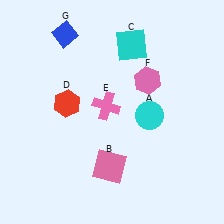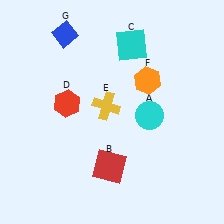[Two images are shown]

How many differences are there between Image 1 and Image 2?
There are 3 differences between the two images.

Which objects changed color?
B changed from pink to red. E changed from pink to yellow. F changed from pink to orange.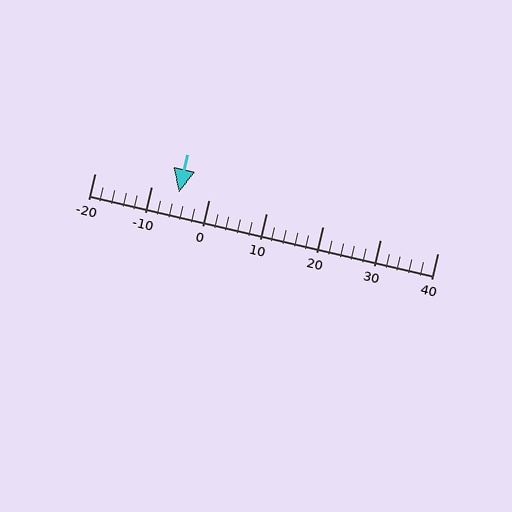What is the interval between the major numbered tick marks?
The major tick marks are spaced 10 units apart.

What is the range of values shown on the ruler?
The ruler shows values from -20 to 40.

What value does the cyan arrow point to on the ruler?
The cyan arrow points to approximately -5.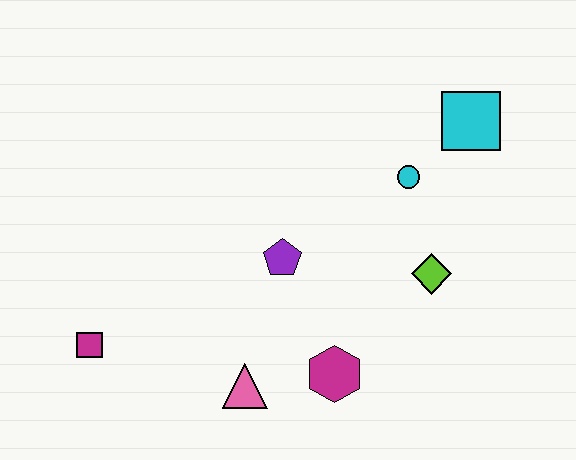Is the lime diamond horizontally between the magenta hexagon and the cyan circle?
No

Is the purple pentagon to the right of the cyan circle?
No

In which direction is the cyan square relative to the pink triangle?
The cyan square is above the pink triangle.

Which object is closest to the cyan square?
The cyan circle is closest to the cyan square.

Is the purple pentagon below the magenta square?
No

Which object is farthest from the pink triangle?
The cyan square is farthest from the pink triangle.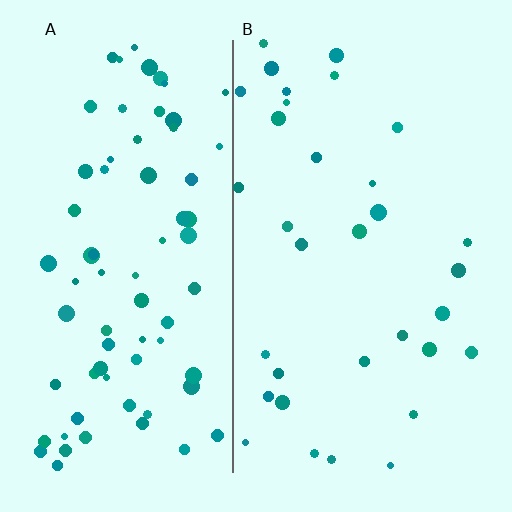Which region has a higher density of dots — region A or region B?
A (the left).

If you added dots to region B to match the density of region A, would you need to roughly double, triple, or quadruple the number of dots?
Approximately double.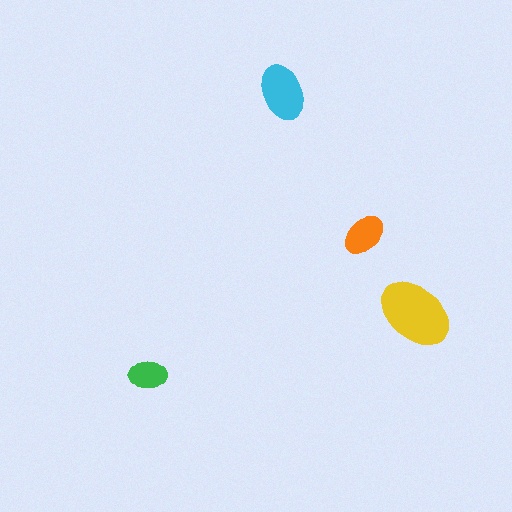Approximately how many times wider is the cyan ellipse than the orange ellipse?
About 1.5 times wider.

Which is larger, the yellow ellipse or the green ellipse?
The yellow one.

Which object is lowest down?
The green ellipse is bottommost.